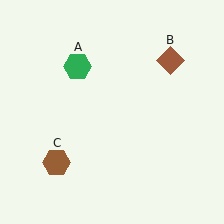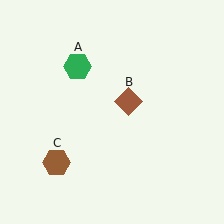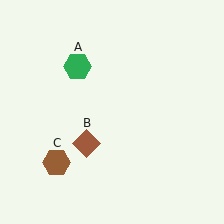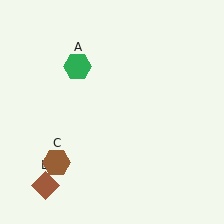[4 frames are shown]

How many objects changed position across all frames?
1 object changed position: brown diamond (object B).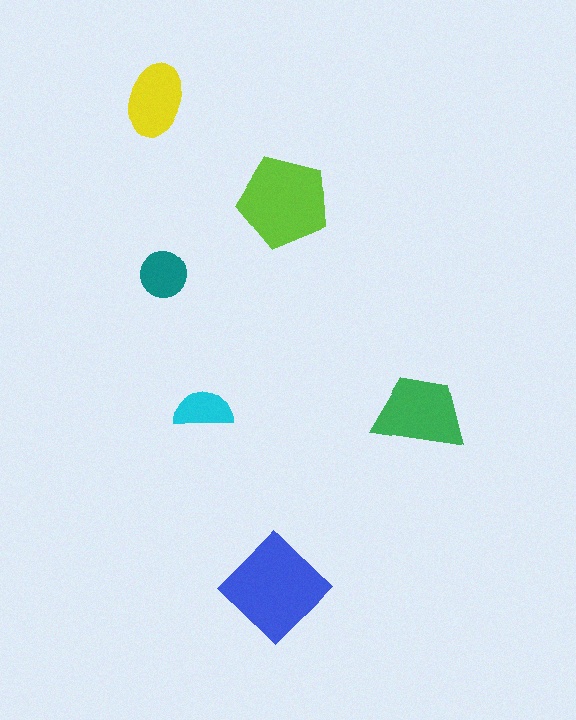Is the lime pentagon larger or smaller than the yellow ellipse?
Larger.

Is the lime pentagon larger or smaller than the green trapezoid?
Larger.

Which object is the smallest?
The cyan semicircle.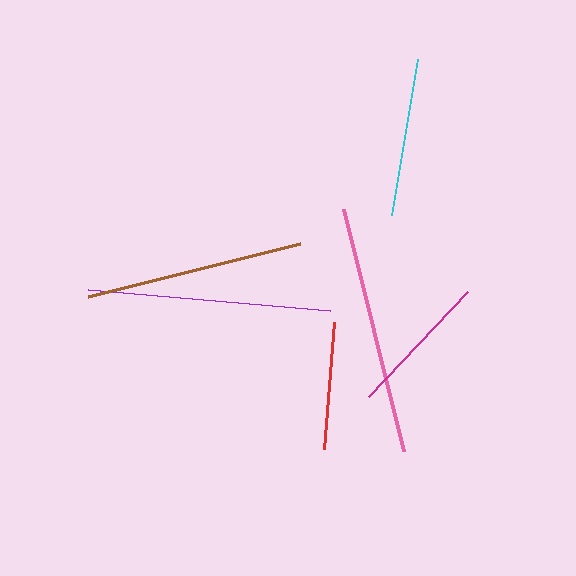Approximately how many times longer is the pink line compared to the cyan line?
The pink line is approximately 1.6 times the length of the cyan line.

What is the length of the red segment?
The red segment is approximately 128 pixels long.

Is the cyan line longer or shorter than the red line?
The cyan line is longer than the red line.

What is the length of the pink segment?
The pink segment is approximately 249 pixels long.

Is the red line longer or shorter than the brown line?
The brown line is longer than the red line.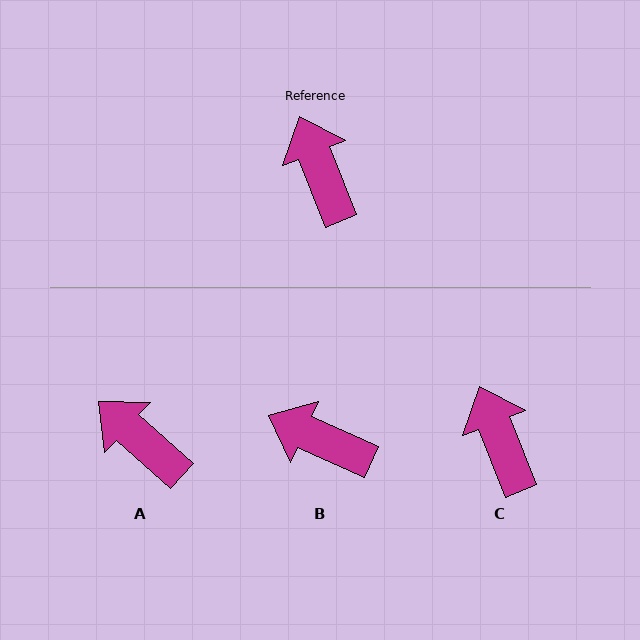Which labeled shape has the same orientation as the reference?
C.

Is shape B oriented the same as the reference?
No, it is off by about 44 degrees.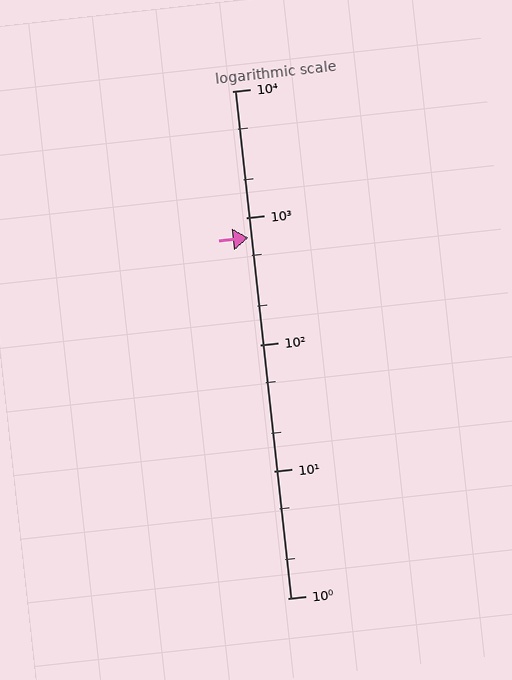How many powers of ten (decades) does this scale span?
The scale spans 4 decades, from 1 to 10000.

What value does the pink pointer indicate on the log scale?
The pointer indicates approximately 700.